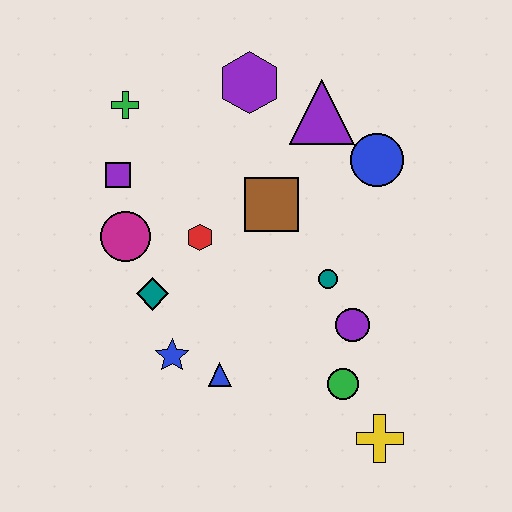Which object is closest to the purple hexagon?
The purple triangle is closest to the purple hexagon.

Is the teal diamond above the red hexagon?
No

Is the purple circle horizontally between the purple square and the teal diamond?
No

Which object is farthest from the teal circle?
The green cross is farthest from the teal circle.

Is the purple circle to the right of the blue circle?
No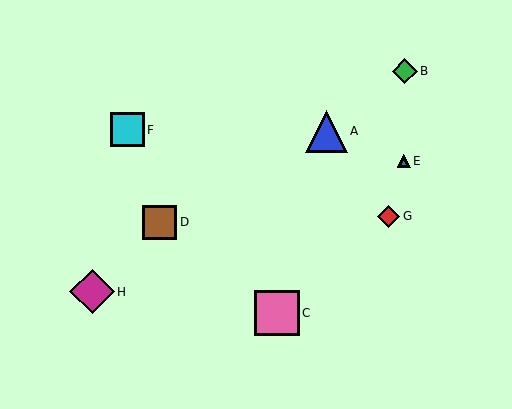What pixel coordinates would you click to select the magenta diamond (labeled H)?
Click at (92, 292) to select the magenta diamond H.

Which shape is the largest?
The pink square (labeled C) is the largest.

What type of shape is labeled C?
Shape C is a pink square.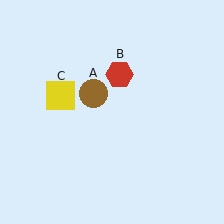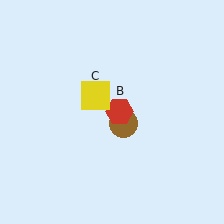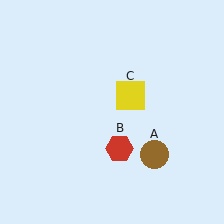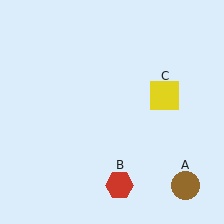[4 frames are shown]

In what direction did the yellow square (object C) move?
The yellow square (object C) moved right.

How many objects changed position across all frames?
3 objects changed position: brown circle (object A), red hexagon (object B), yellow square (object C).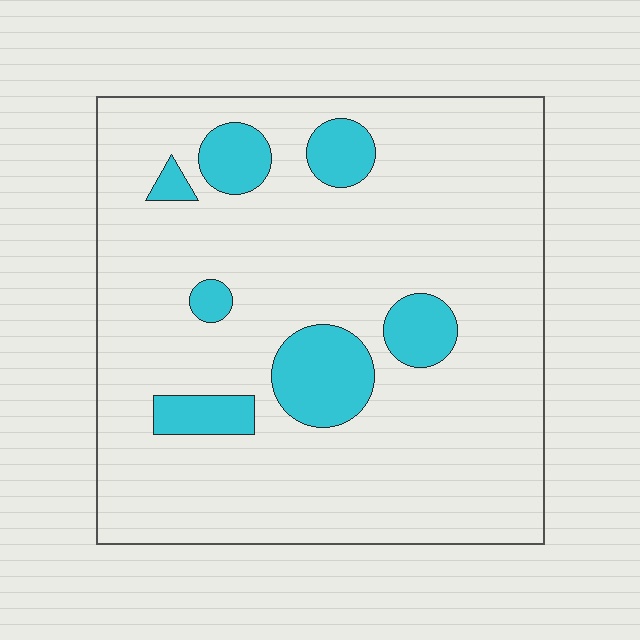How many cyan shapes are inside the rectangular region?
7.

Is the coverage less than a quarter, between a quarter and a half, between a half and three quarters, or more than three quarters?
Less than a quarter.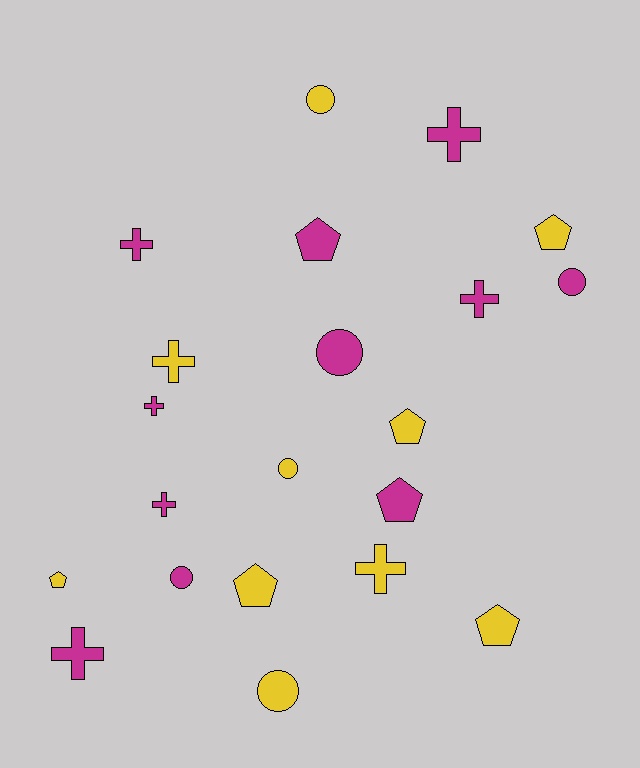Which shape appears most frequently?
Cross, with 8 objects.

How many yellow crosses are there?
There are 2 yellow crosses.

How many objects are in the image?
There are 21 objects.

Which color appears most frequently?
Magenta, with 11 objects.